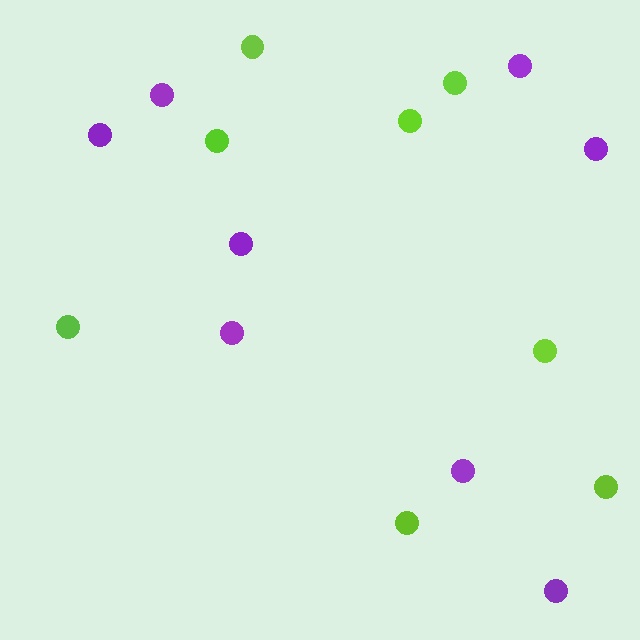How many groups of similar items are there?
There are 2 groups: one group of lime circles (8) and one group of purple circles (8).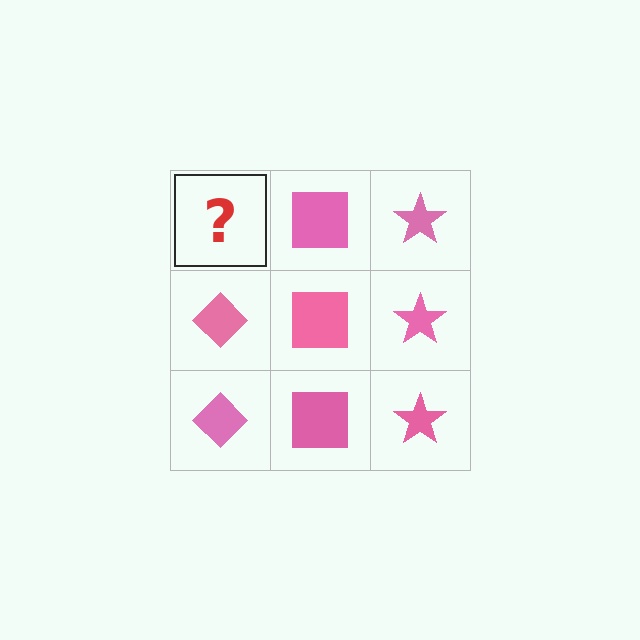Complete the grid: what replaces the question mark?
The question mark should be replaced with a pink diamond.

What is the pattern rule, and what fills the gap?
The rule is that each column has a consistent shape. The gap should be filled with a pink diamond.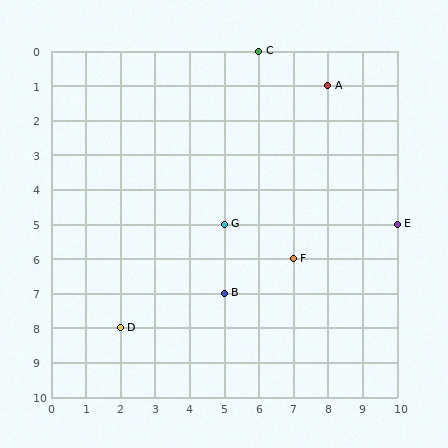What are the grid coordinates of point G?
Point G is at grid coordinates (5, 5).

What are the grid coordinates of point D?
Point D is at grid coordinates (2, 8).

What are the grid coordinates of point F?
Point F is at grid coordinates (7, 6).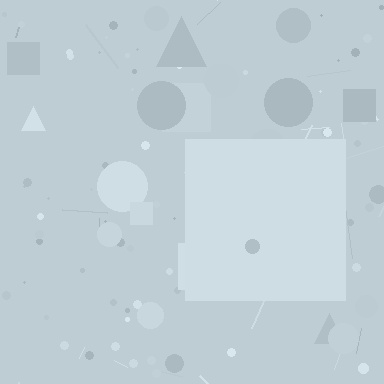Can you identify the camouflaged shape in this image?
The camouflaged shape is a square.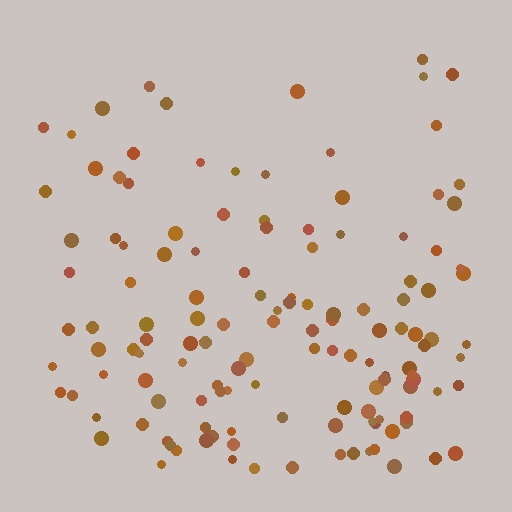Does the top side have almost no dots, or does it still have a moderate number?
Still a moderate number, just noticeably fewer than the bottom.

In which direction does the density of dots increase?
From top to bottom, with the bottom side densest.